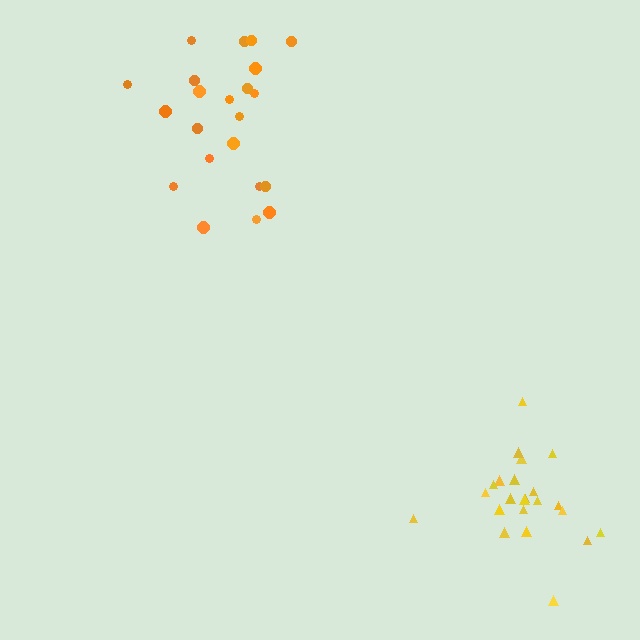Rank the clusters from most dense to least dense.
yellow, orange.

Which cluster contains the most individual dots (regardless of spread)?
Yellow (23).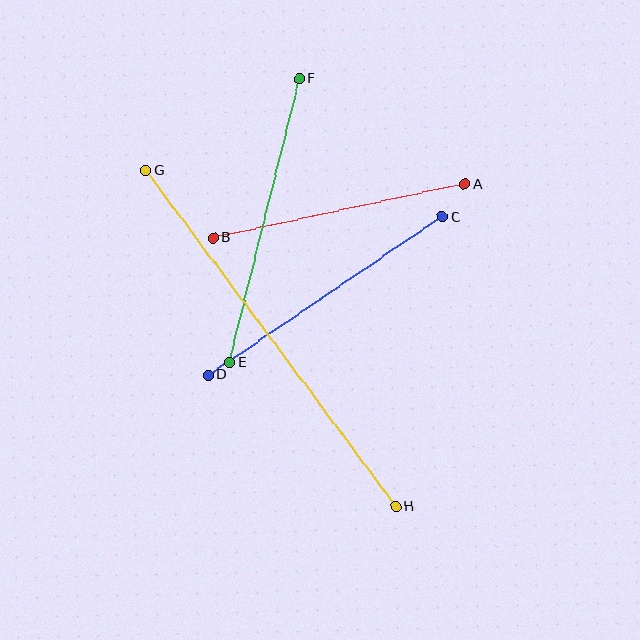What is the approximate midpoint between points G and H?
The midpoint is at approximately (271, 338) pixels.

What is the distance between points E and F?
The distance is approximately 292 pixels.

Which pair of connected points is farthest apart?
Points G and H are farthest apart.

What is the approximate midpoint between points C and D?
The midpoint is at approximately (325, 296) pixels.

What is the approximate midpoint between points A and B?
The midpoint is at approximately (339, 211) pixels.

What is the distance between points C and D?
The distance is approximately 282 pixels.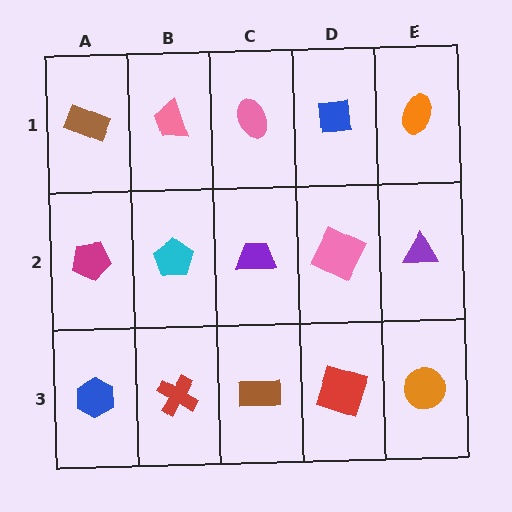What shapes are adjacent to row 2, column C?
A pink ellipse (row 1, column C), a brown rectangle (row 3, column C), a cyan pentagon (row 2, column B), a pink square (row 2, column D).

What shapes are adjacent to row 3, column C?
A purple trapezoid (row 2, column C), a red cross (row 3, column B), a red square (row 3, column D).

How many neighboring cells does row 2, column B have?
4.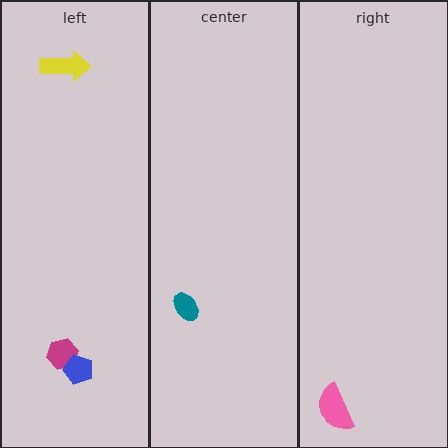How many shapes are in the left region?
3.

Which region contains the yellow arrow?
The left region.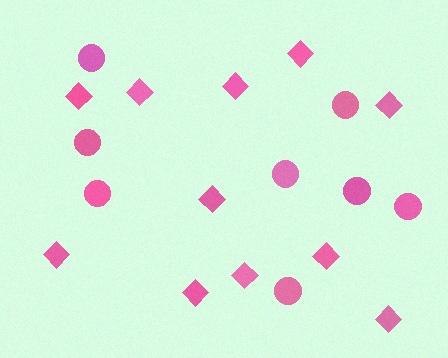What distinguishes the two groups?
There are 2 groups: one group of diamonds (11) and one group of circles (8).